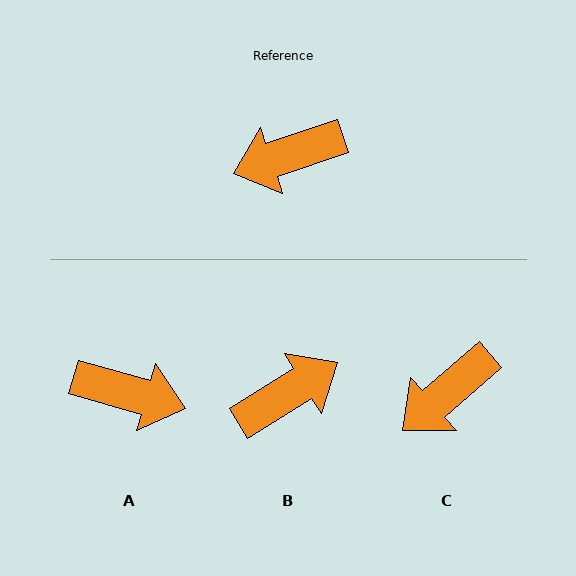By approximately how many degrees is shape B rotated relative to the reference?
Approximately 167 degrees clockwise.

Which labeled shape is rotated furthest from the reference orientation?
B, about 167 degrees away.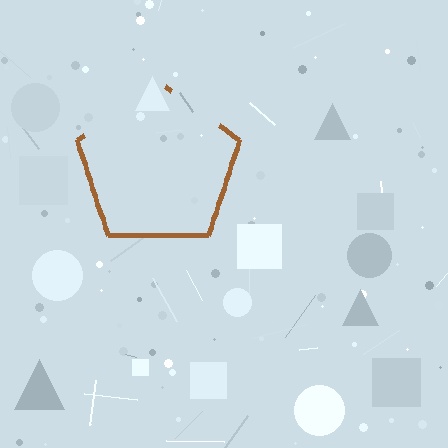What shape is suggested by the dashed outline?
The dashed outline suggests a pentagon.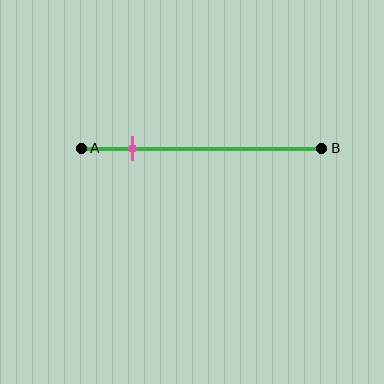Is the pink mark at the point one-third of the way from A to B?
No, the mark is at about 20% from A, not at the 33% one-third point.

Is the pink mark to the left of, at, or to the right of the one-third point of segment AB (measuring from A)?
The pink mark is to the left of the one-third point of segment AB.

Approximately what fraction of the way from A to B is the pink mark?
The pink mark is approximately 20% of the way from A to B.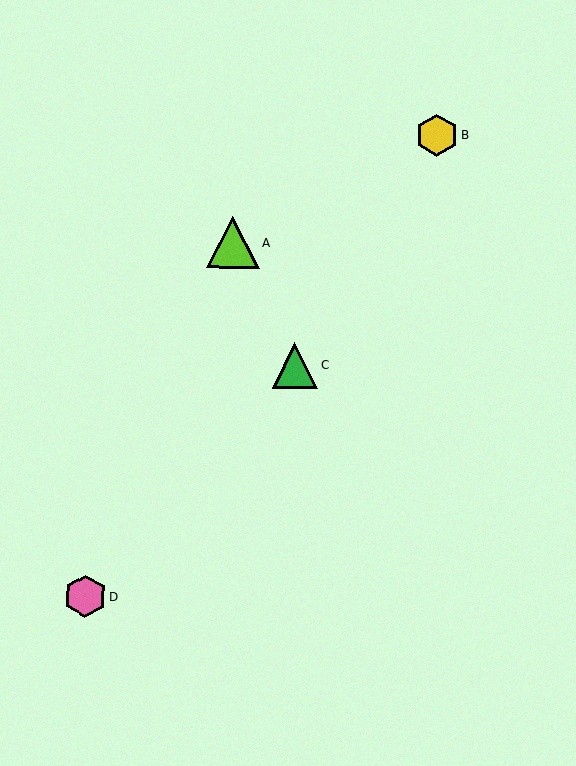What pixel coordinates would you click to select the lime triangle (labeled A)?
Click at (233, 242) to select the lime triangle A.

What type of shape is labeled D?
Shape D is a pink hexagon.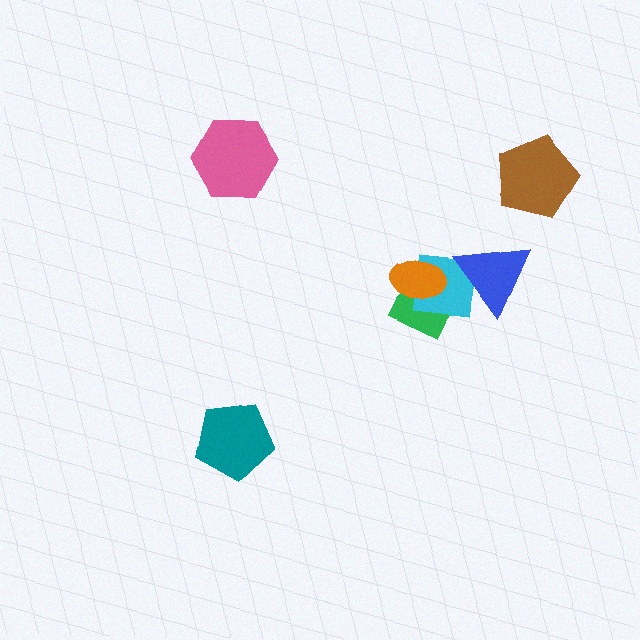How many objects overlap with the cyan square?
3 objects overlap with the cyan square.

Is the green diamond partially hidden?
Yes, it is partially covered by another shape.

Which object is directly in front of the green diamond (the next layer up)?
The cyan square is directly in front of the green diamond.